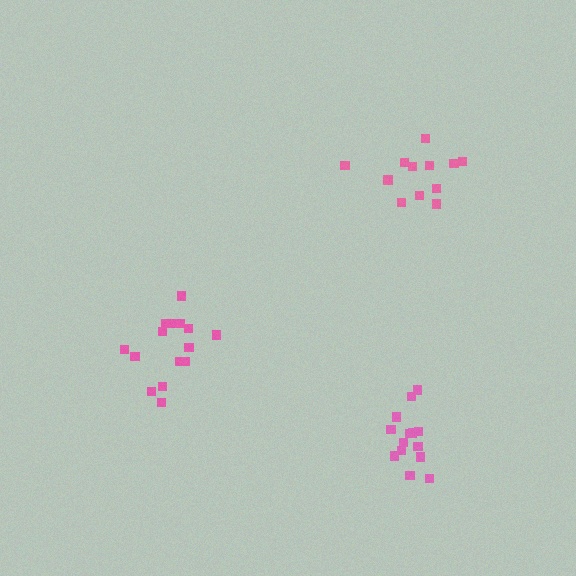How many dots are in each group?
Group 1: 15 dots, Group 2: 12 dots, Group 3: 14 dots (41 total).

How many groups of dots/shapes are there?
There are 3 groups.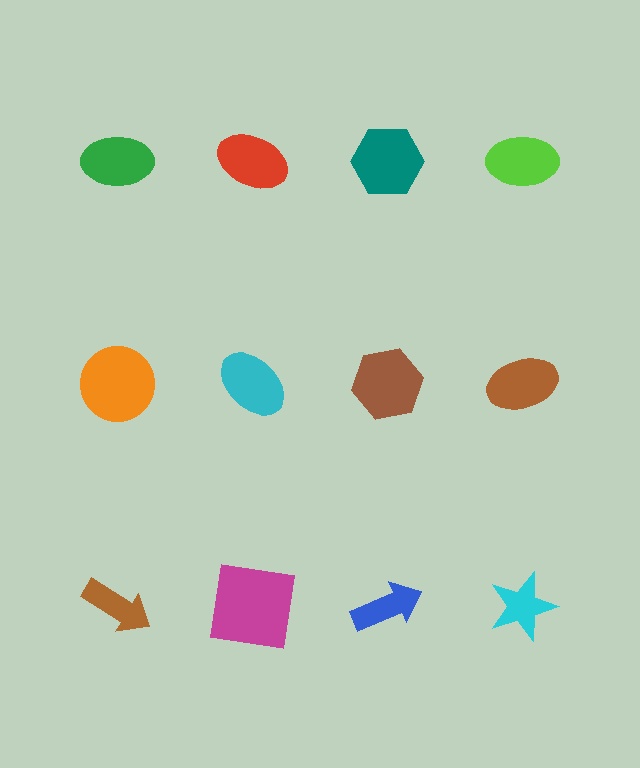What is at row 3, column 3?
A blue arrow.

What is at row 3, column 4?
A cyan star.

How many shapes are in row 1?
4 shapes.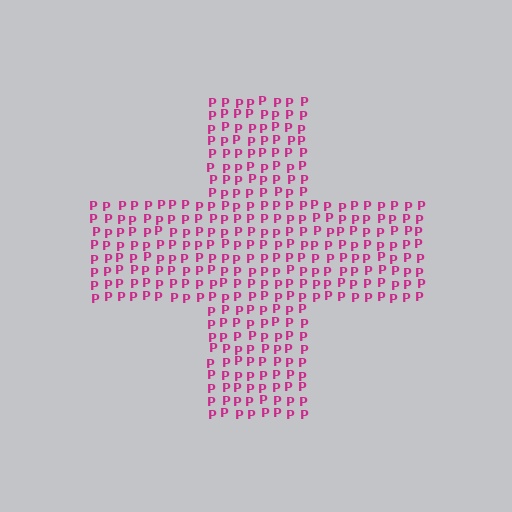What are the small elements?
The small elements are letter P's.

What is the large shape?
The large shape is a cross.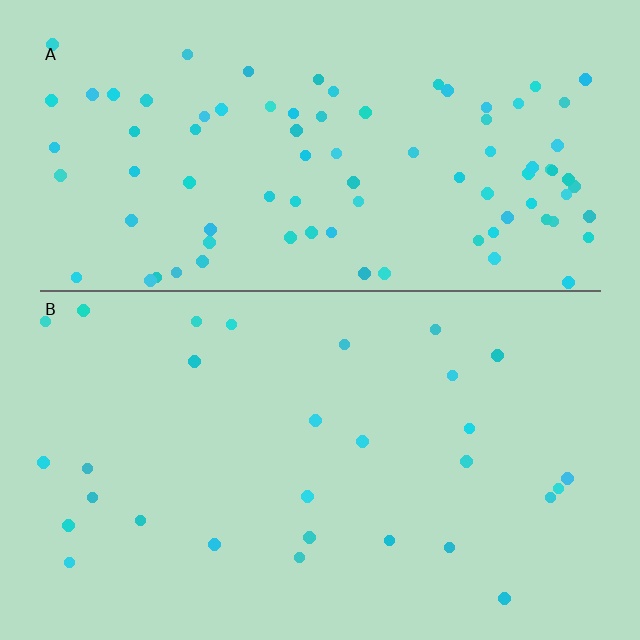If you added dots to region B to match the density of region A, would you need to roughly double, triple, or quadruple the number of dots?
Approximately triple.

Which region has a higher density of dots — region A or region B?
A (the top).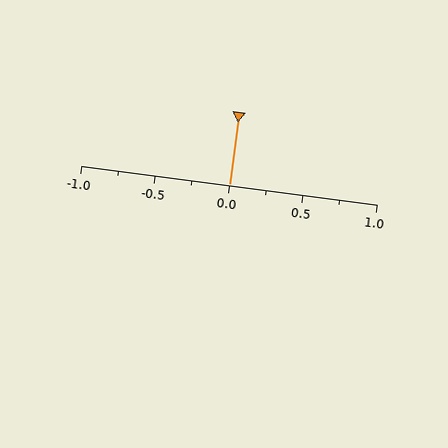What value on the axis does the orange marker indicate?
The marker indicates approximately 0.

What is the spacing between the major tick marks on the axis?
The major ticks are spaced 0.5 apart.